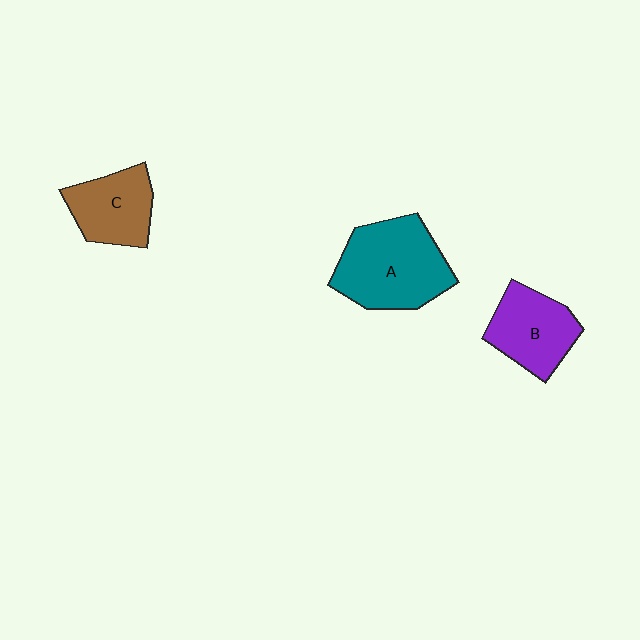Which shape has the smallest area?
Shape C (brown).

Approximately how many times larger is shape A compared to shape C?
Approximately 1.5 times.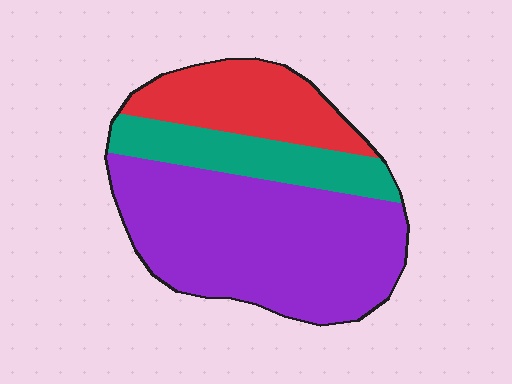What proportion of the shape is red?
Red covers about 25% of the shape.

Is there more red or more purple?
Purple.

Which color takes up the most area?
Purple, at roughly 60%.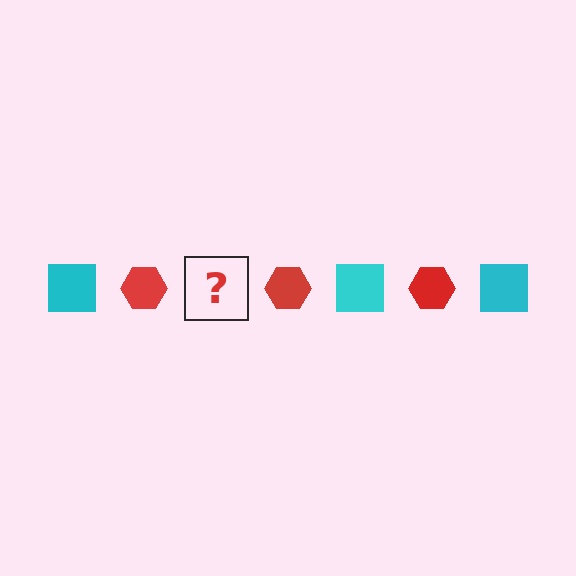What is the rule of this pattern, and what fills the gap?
The rule is that the pattern alternates between cyan square and red hexagon. The gap should be filled with a cyan square.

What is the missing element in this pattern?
The missing element is a cyan square.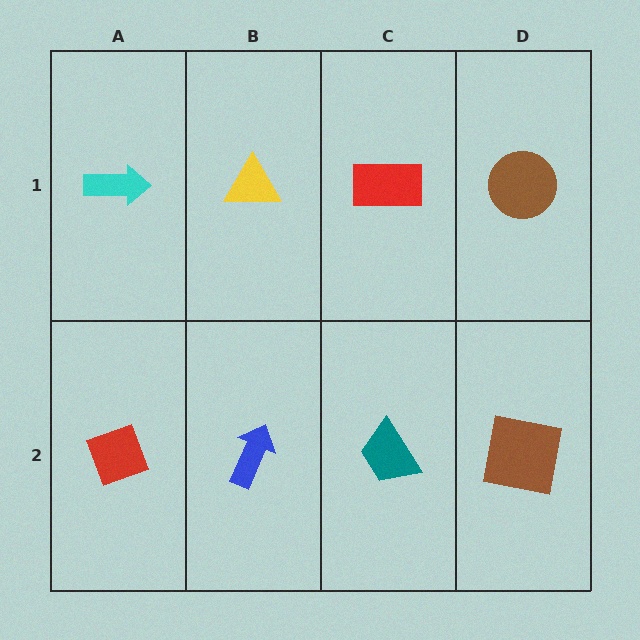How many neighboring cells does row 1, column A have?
2.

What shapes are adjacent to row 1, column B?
A blue arrow (row 2, column B), a cyan arrow (row 1, column A), a red rectangle (row 1, column C).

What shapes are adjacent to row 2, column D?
A brown circle (row 1, column D), a teal trapezoid (row 2, column C).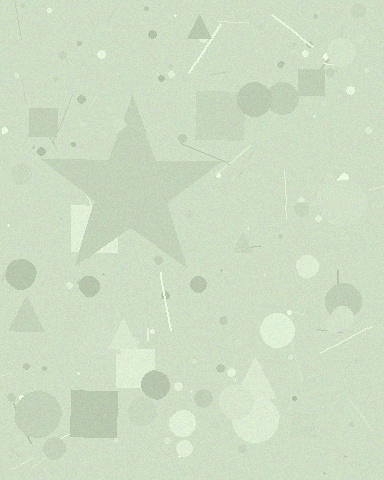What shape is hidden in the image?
A star is hidden in the image.